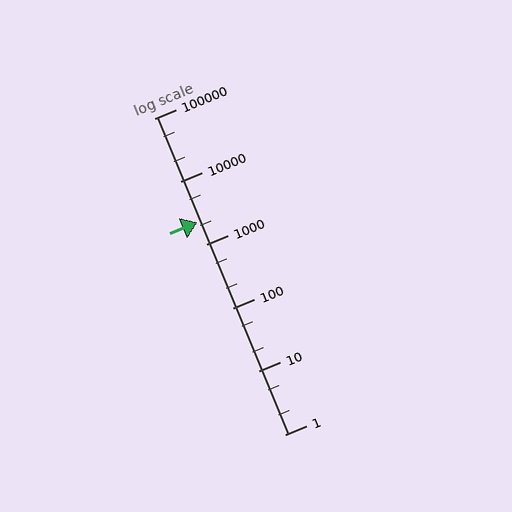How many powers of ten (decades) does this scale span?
The scale spans 5 decades, from 1 to 100000.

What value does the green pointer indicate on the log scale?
The pointer indicates approximately 2300.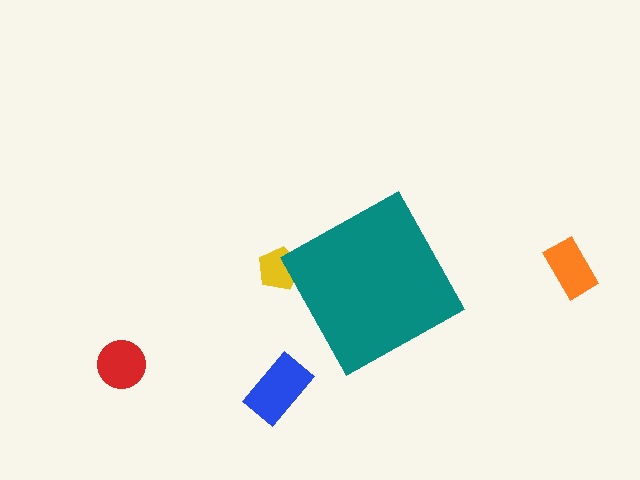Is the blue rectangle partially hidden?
No, the blue rectangle is fully visible.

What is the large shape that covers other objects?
A teal diamond.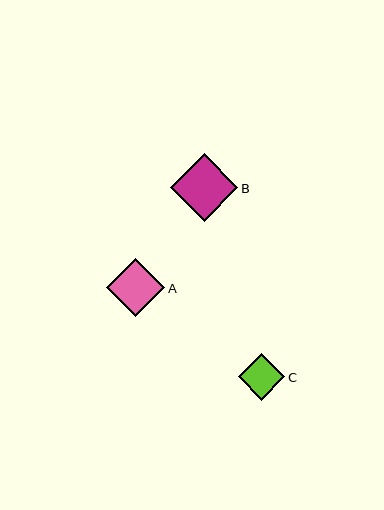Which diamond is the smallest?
Diamond C is the smallest with a size of approximately 46 pixels.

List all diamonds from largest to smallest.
From largest to smallest: B, A, C.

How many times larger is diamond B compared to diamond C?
Diamond B is approximately 1.5 times the size of diamond C.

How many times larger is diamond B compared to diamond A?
Diamond B is approximately 1.2 times the size of diamond A.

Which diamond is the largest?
Diamond B is the largest with a size of approximately 68 pixels.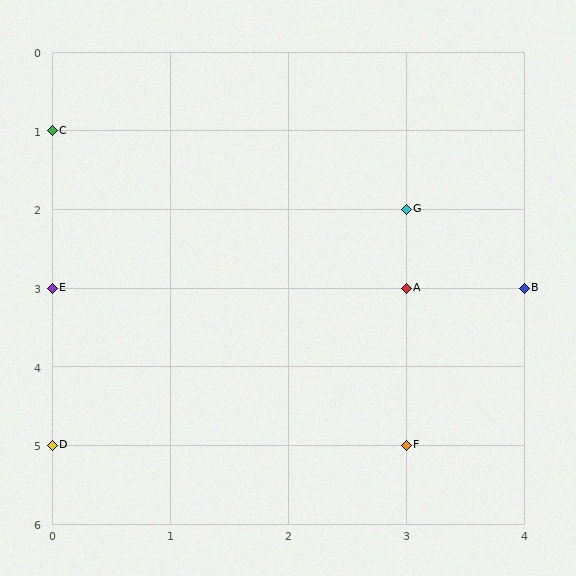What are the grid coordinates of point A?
Point A is at grid coordinates (3, 3).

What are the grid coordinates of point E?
Point E is at grid coordinates (0, 3).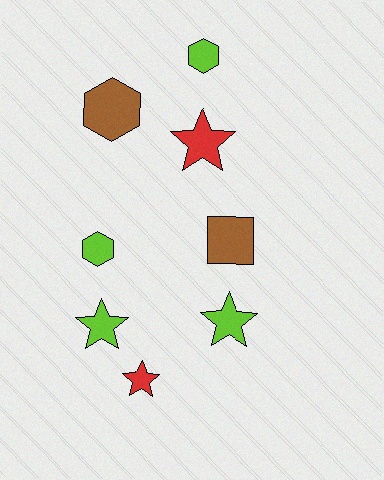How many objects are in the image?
There are 8 objects.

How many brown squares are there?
There is 1 brown square.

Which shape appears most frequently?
Star, with 4 objects.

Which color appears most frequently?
Lime, with 4 objects.